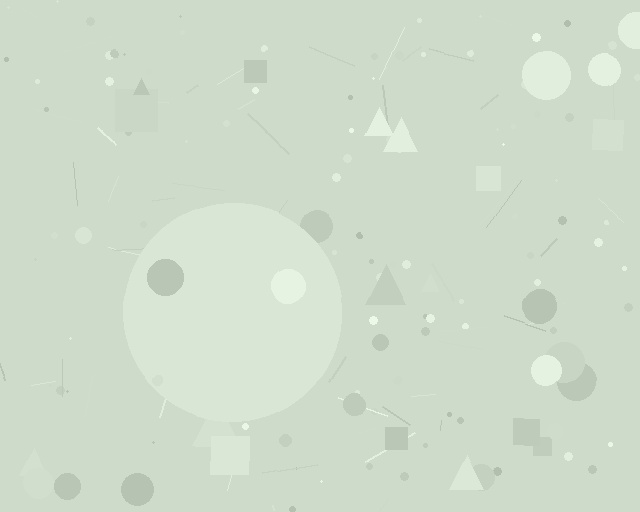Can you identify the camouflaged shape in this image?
The camouflaged shape is a circle.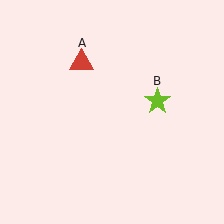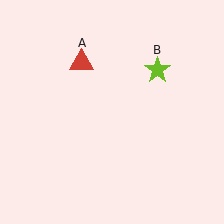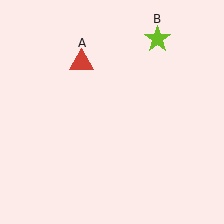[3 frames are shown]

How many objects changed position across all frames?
1 object changed position: lime star (object B).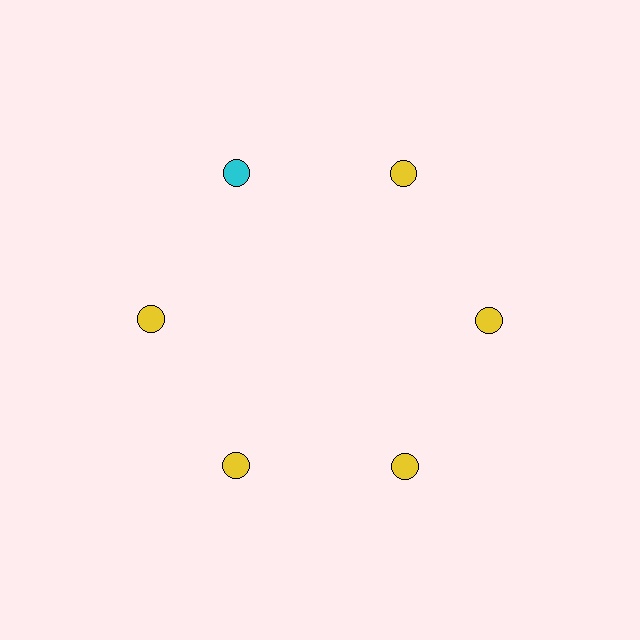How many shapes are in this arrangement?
There are 6 shapes arranged in a ring pattern.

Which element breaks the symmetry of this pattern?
The cyan circle at roughly the 11 o'clock position breaks the symmetry. All other shapes are yellow circles.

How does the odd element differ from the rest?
It has a different color: cyan instead of yellow.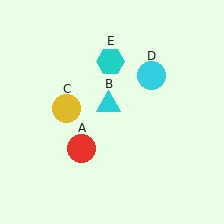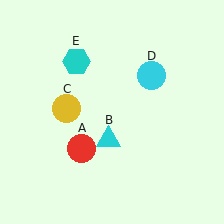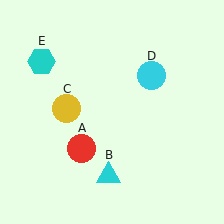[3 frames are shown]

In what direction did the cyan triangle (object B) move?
The cyan triangle (object B) moved down.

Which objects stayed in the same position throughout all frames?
Red circle (object A) and yellow circle (object C) and cyan circle (object D) remained stationary.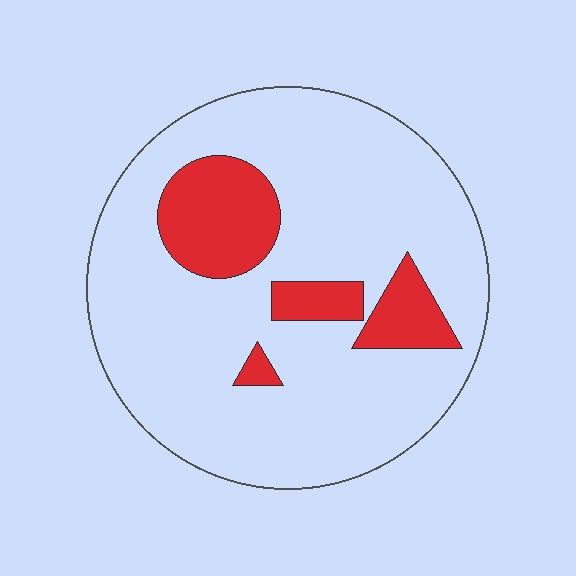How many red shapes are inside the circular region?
4.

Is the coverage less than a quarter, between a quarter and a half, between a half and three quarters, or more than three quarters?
Less than a quarter.